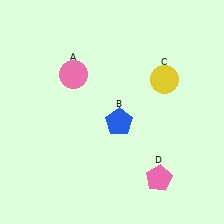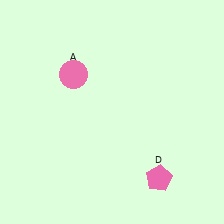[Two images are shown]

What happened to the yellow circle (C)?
The yellow circle (C) was removed in Image 2. It was in the top-right area of Image 1.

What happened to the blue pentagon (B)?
The blue pentagon (B) was removed in Image 2. It was in the bottom-right area of Image 1.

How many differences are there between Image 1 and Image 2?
There are 2 differences between the two images.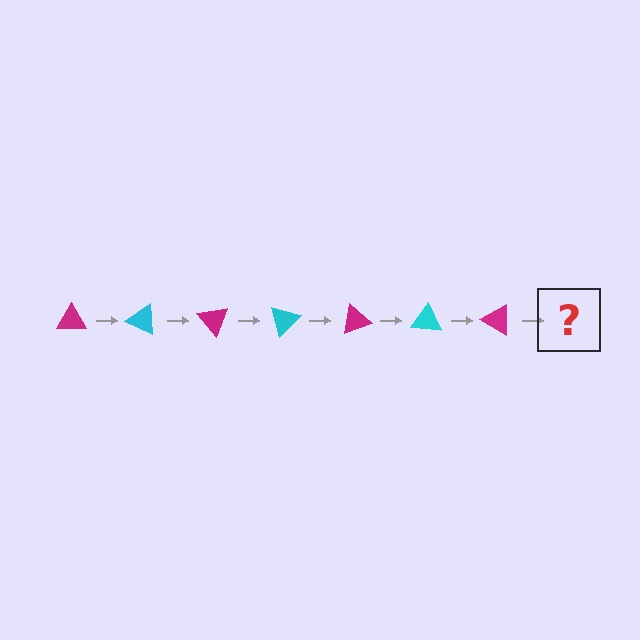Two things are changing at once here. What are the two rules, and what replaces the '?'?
The two rules are that it rotates 25 degrees each step and the color cycles through magenta and cyan. The '?' should be a cyan triangle, rotated 175 degrees from the start.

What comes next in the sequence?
The next element should be a cyan triangle, rotated 175 degrees from the start.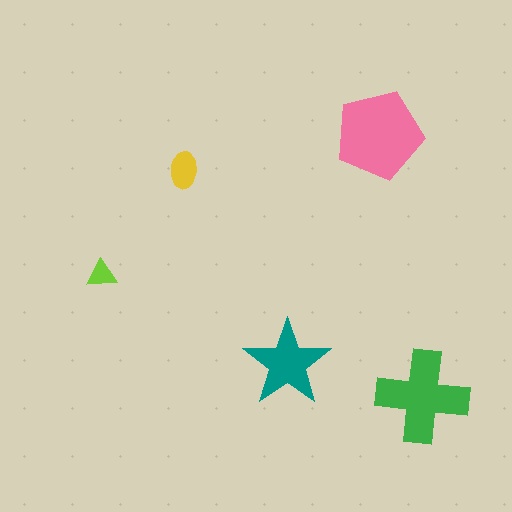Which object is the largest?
The pink pentagon.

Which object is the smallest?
The lime triangle.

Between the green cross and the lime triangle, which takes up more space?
The green cross.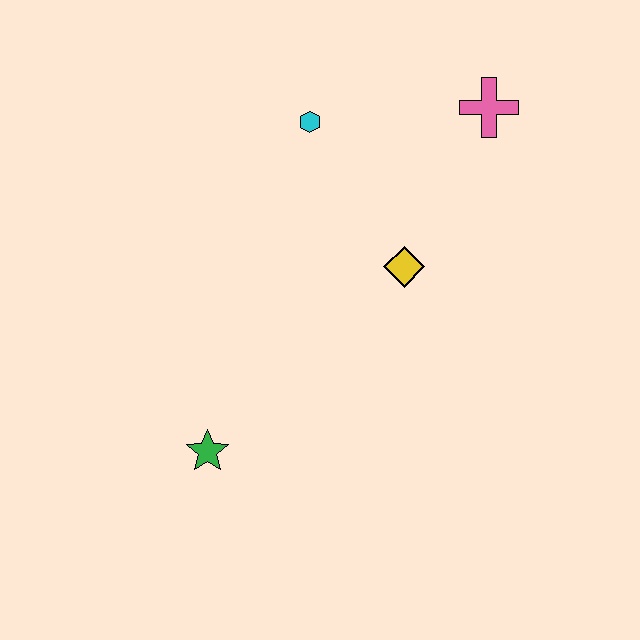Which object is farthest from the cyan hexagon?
The green star is farthest from the cyan hexagon.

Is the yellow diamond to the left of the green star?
No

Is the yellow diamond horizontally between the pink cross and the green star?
Yes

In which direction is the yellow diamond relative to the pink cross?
The yellow diamond is below the pink cross.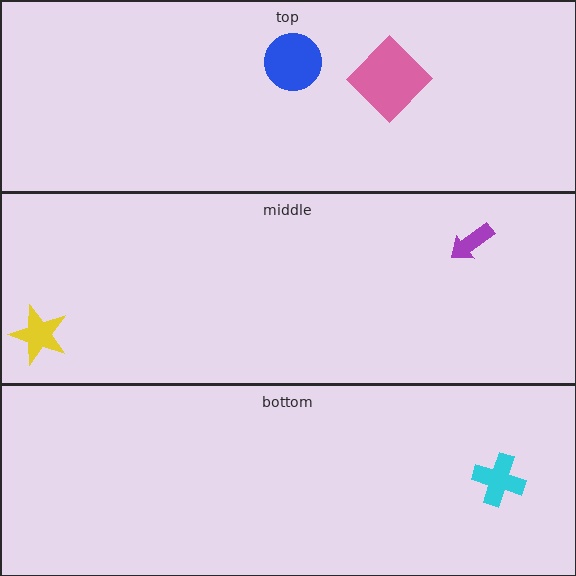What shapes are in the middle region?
The purple arrow, the yellow star.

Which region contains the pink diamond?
The top region.